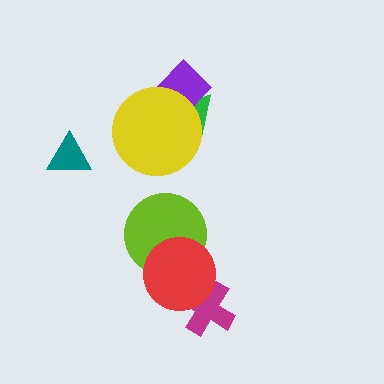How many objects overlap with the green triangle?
2 objects overlap with the green triangle.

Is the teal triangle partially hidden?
No, no other shape covers it.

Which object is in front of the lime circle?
The red circle is in front of the lime circle.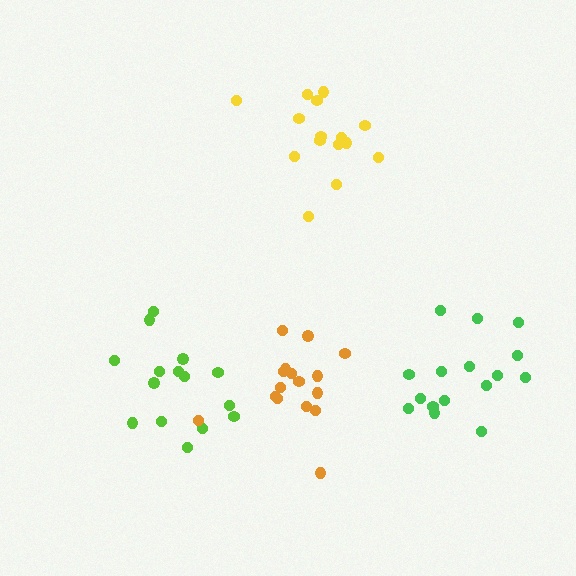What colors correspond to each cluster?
The clusters are colored: yellow, lime, green, orange.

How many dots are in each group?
Group 1: 15 dots, Group 2: 15 dots, Group 3: 16 dots, Group 4: 16 dots (62 total).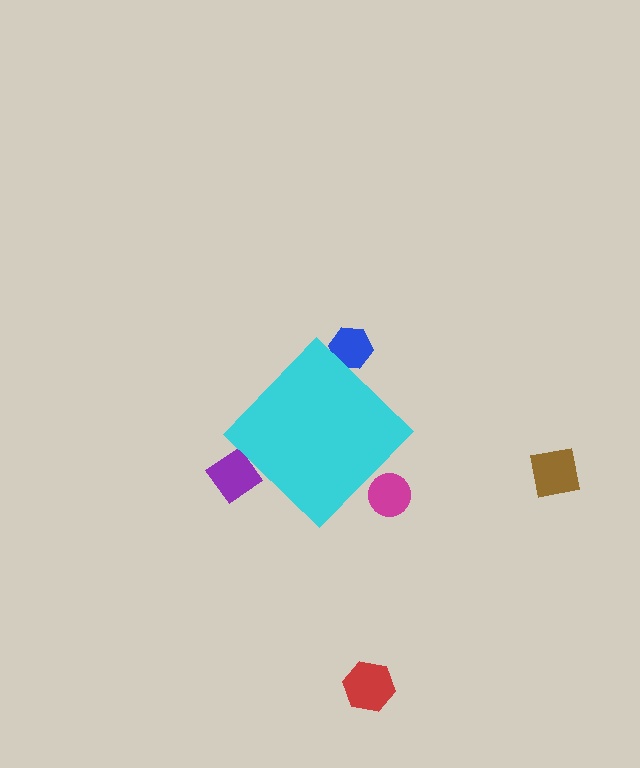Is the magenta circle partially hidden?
Yes, the magenta circle is partially hidden behind the cyan diamond.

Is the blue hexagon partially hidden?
Yes, the blue hexagon is partially hidden behind the cyan diamond.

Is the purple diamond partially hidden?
Yes, the purple diamond is partially hidden behind the cyan diamond.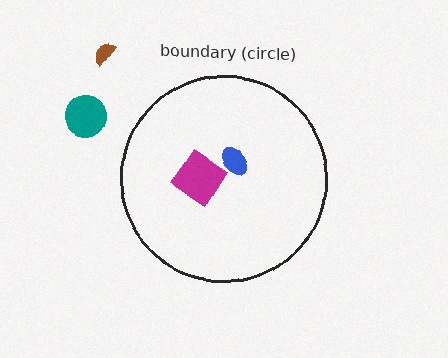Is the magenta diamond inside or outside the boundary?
Inside.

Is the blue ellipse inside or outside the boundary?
Inside.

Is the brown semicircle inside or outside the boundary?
Outside.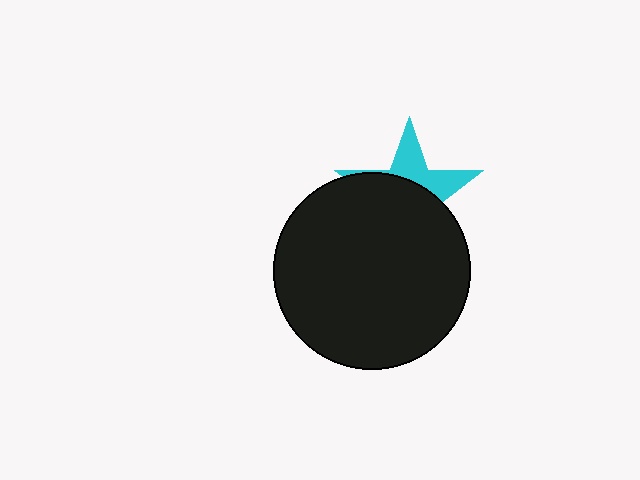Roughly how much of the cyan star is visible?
A small part of it is visible (roughly 36%).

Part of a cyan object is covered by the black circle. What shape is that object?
It is a star.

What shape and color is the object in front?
The object in front is a black circle.